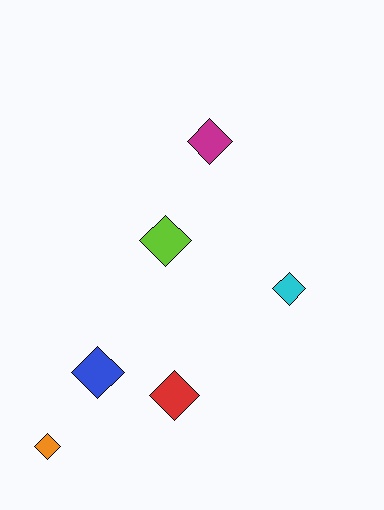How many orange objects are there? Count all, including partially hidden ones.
There is 1 orange object.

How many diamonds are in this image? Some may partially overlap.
There are 6 diamonds.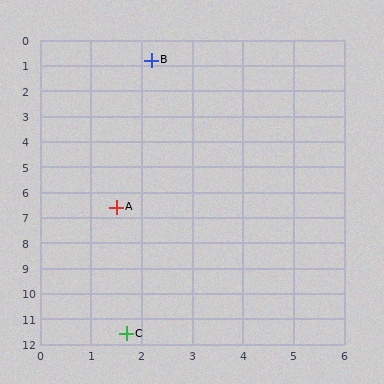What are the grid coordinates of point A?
Point A is at approximately (1.5, 6.6).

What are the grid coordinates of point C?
Point C is at approximately (1.7, 11.6).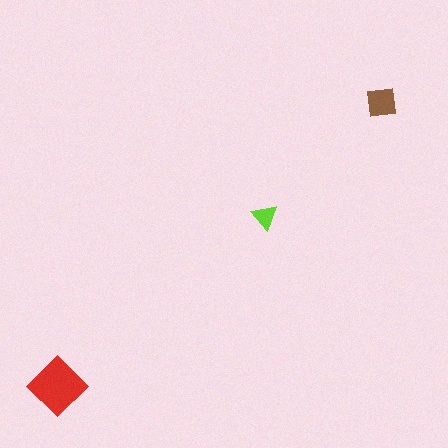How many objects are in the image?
There are 3 objects in the image.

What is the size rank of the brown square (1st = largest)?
2nd.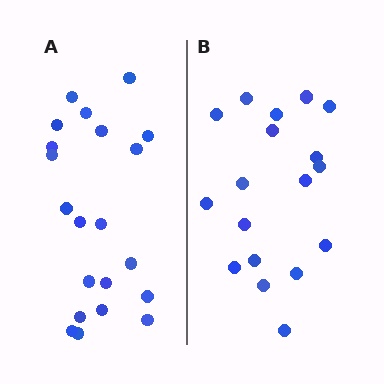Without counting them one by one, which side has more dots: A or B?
Region A (the left region) has more dots.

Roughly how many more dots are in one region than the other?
Region A has just a few more — roughly 2 or 3 more dots than region B.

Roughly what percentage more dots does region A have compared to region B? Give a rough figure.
About 15% more.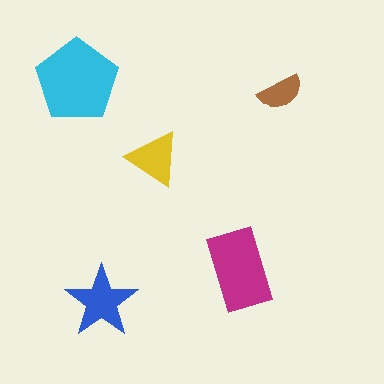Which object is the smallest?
The brown semicircle.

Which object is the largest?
The cyan pentagon.